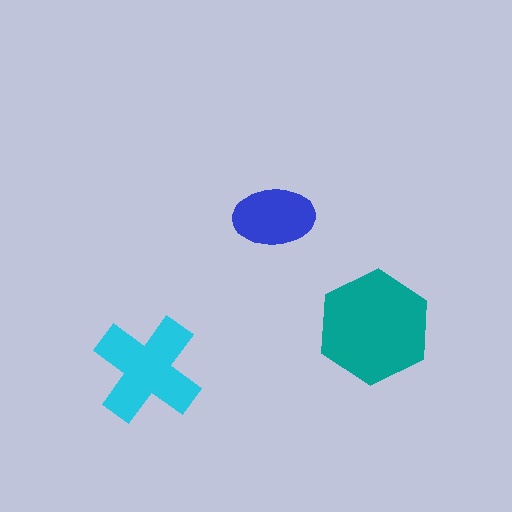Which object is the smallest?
The blue ellipse.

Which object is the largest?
The teal hexagon.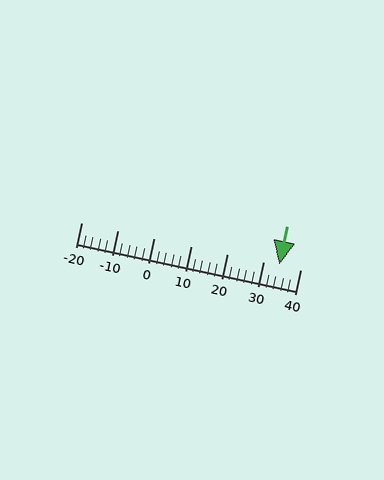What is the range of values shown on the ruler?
The ruler shows values from -20 to 40.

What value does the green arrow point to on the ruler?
The green arrow points to approximately 34.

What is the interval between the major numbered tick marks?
The major tick marks are spaced 10 units apart.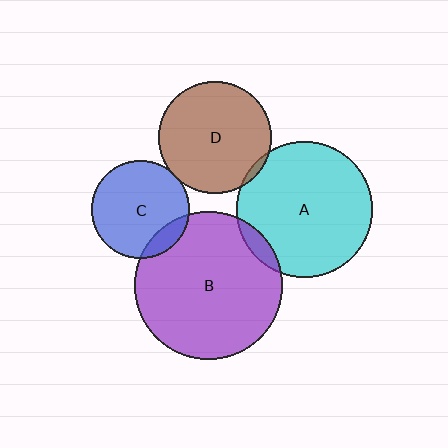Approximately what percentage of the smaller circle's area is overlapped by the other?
Approximately 5%.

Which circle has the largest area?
Circle B (purple).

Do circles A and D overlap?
Yes.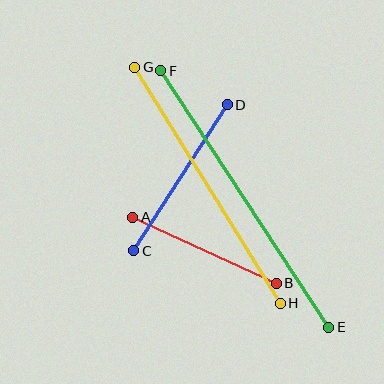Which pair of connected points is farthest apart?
Points E and F are farthest apart.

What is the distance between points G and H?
The distance is approximately 277 pixels.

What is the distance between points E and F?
The distance is approximately 307 pixels.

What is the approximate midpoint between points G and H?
The midpoint is at approximately (208, 185) pixels.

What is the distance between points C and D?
The distance is approximately 173 pixels.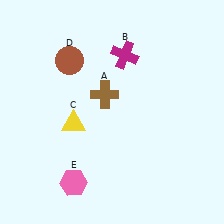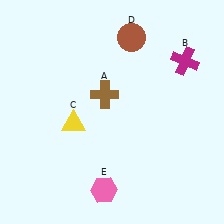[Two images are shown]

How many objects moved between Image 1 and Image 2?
3 objects moved between the two images.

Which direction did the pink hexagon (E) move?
The pink hexagon (E) moved right.